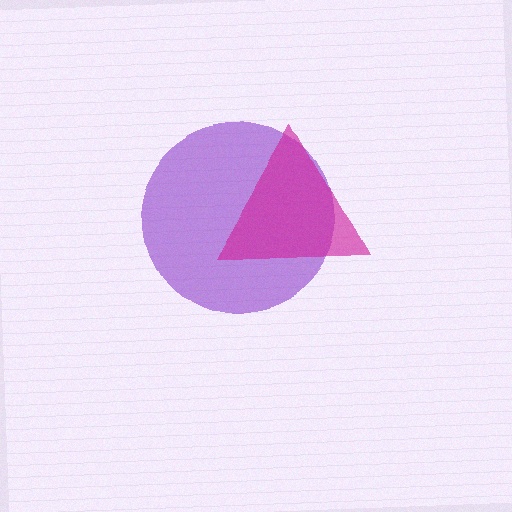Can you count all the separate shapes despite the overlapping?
Yes, there are 2 separate shapes.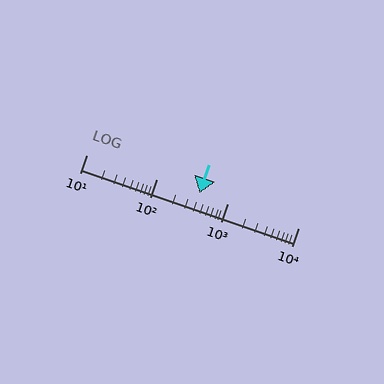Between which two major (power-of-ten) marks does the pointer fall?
The pointer is between 100 and 1000.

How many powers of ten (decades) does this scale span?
The scale spans 3 decades, from 10 to 10000.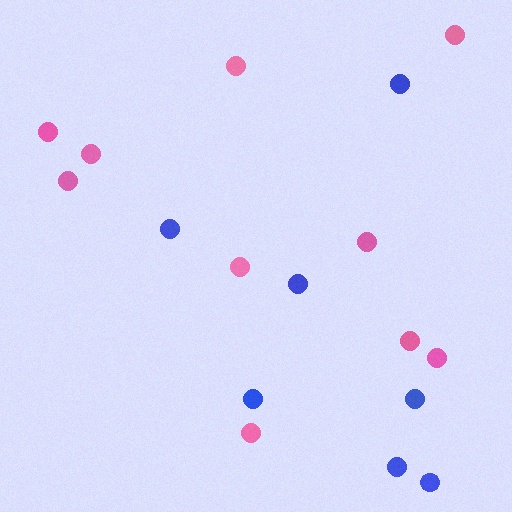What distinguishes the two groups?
There are 2 groups: one group of pink circles (10) and one group of blue circles (7).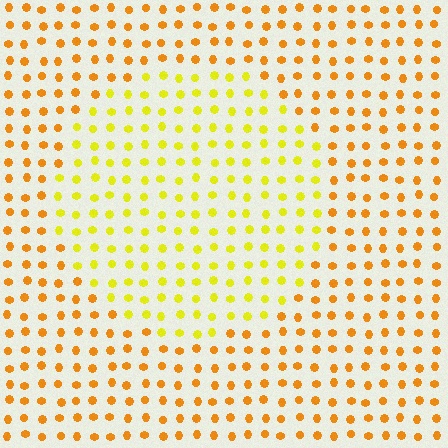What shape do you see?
I see a circle.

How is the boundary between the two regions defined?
The boundary is defined purely by a slight shift in hue (about 30 degrees). Spacing, size, and orientation are identical on both sides.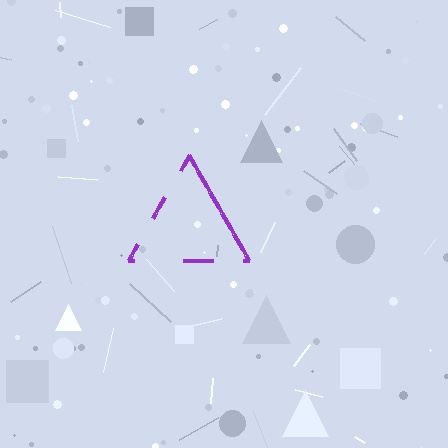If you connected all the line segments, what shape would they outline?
They would outline a triangle.